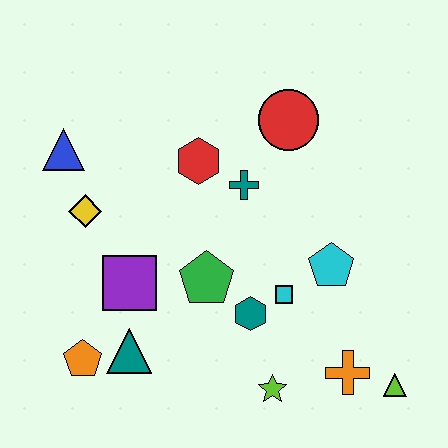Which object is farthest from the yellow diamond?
The lime triangle is farthest from the yellow diamond.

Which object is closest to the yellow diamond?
The blue triangle is closest to the yellow diamond.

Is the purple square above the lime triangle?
Yes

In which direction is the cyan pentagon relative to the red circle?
The cyan pentagon is below the red circle.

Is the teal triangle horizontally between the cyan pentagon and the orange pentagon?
Yes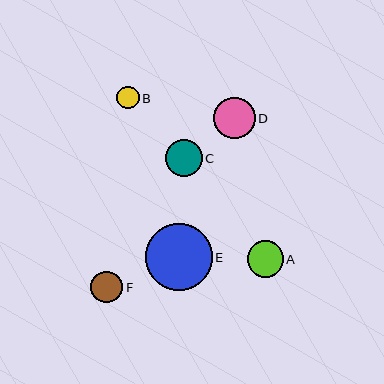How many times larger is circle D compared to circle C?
Circle D is approximately 1.1 times the size of circle C.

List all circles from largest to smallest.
From largest to smallest: E, D, C, A, F, B.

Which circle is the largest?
Circle E is the largest with a size of approximately 67 pixels.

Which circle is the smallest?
Circle B is the smallest with a size of approximately 23 pixels.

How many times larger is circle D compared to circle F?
Circle D is approximately 1.3 times the size of circle F.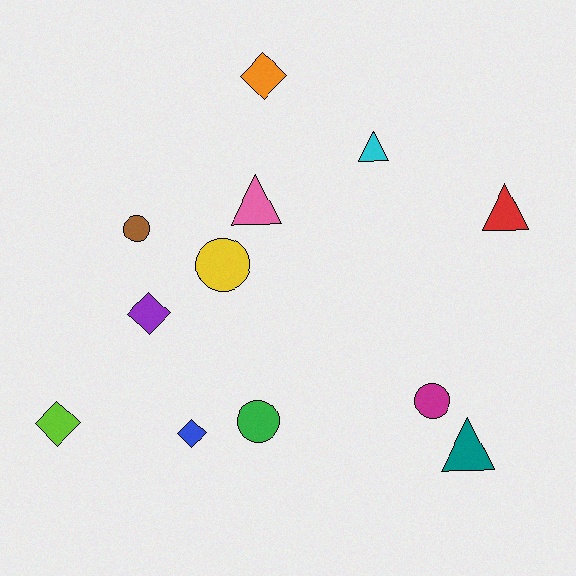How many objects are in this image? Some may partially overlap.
There are 12 objects.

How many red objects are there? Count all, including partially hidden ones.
There is 1 red object.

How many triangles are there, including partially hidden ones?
There are 4 triangles.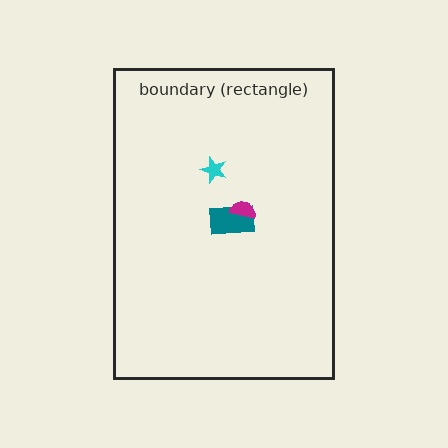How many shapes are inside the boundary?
3 inside, 0 outside.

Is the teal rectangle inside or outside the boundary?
Inside.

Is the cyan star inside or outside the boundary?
Inside.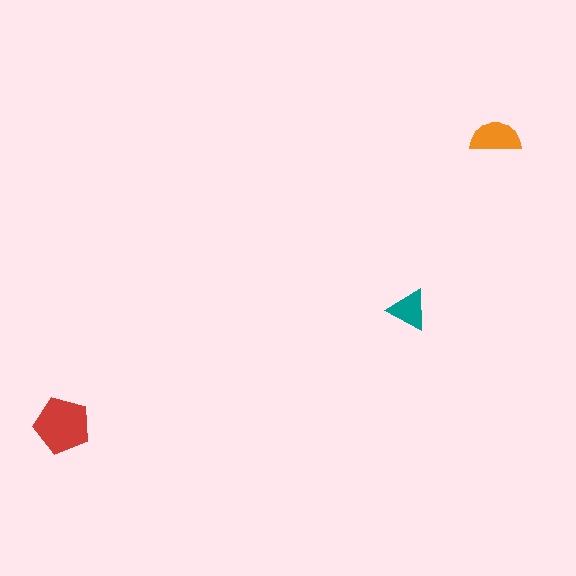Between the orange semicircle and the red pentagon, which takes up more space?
The red pentagon.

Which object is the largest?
The red pentagon.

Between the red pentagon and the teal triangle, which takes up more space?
The red pentagon.